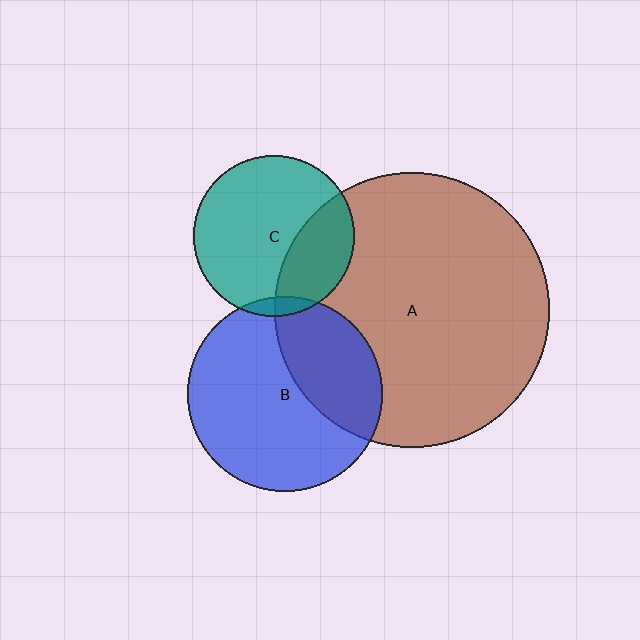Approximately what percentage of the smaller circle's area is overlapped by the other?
Approximately 35%.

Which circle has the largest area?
Circle A (brown).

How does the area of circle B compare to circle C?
Approximately 1.5 times.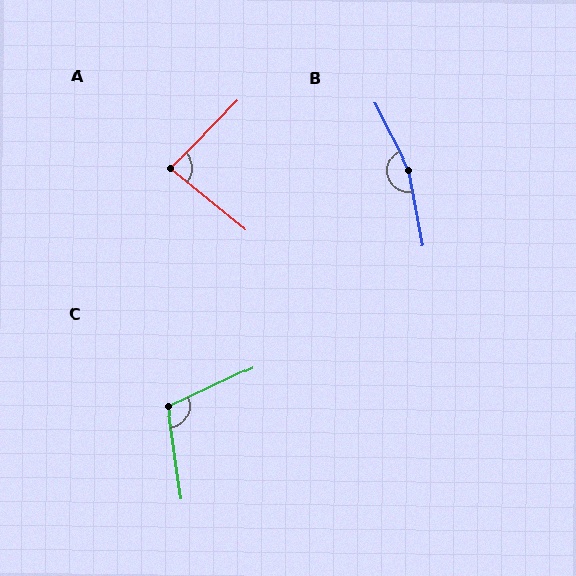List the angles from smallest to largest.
A (85°), C (107°), B (163°).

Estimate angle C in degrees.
Approximately 107 degrees.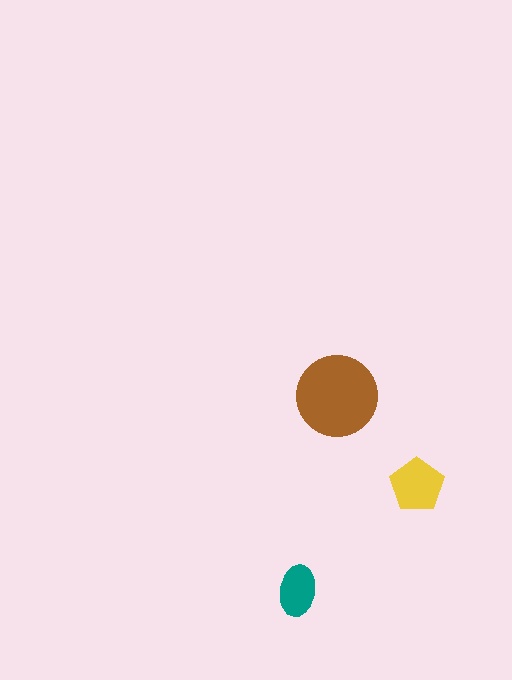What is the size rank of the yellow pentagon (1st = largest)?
2nd.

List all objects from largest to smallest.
The brown circle, the yellow pentagon, the teal ellipse.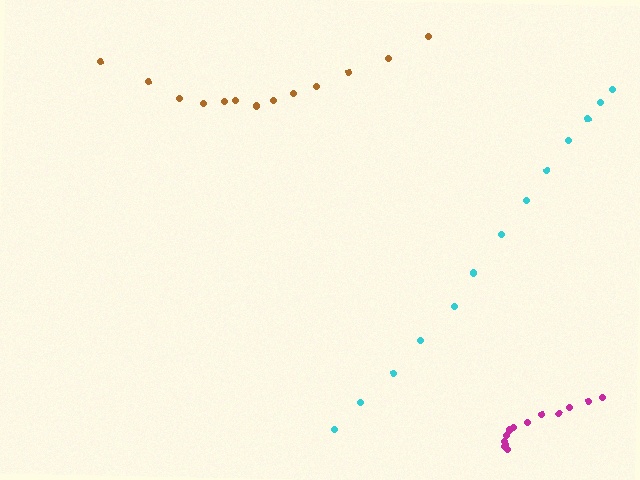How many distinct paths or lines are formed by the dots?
There are 3 distinct paths.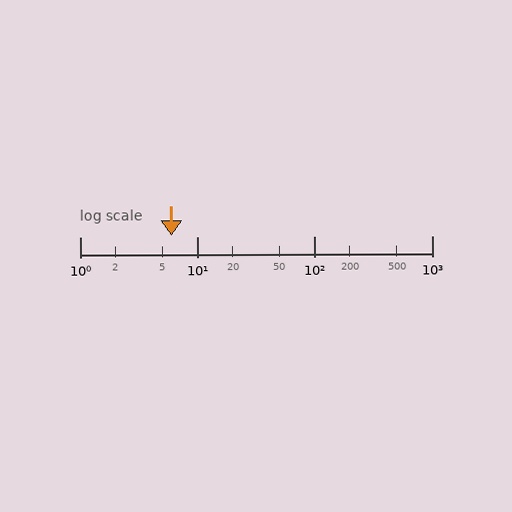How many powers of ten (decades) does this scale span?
The scale spans 3 decades, from 1 to 1000.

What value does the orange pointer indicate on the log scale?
The pointer indicates approximately 6.